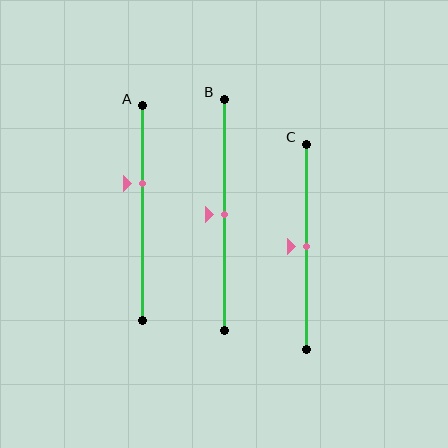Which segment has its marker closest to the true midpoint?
Segment B has its marker closest to the true midpoint.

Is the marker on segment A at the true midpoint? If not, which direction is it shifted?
No, the marker on segment A is shifted upward by about 14% of the segment length.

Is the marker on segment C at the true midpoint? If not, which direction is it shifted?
Yes, the marker on segment C is at the true midpoint.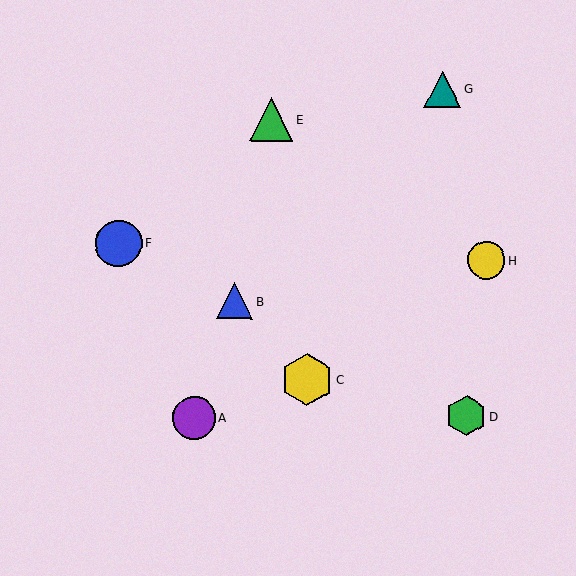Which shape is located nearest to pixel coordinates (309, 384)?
The yellow hexagon (labeled C) at (307, 380) is nearest to that location.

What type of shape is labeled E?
Shape E is a green triangle.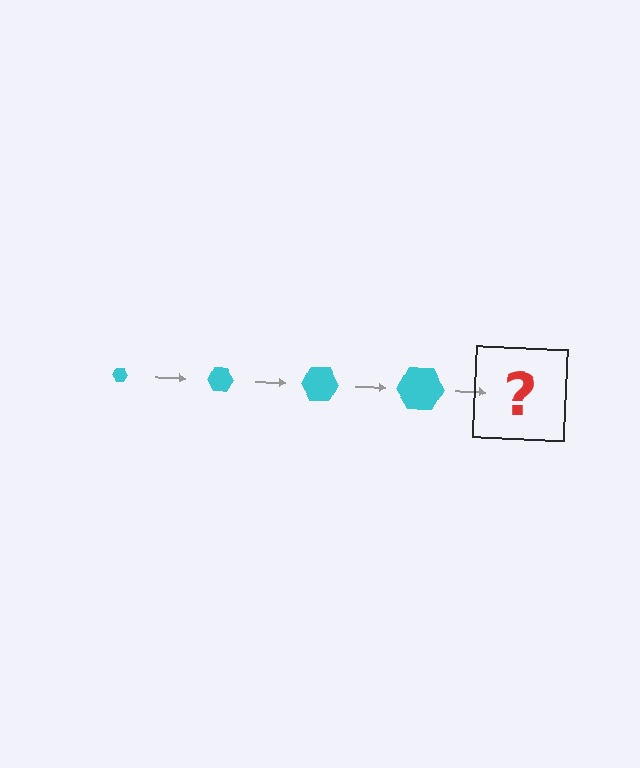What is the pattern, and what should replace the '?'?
The pattern is that the hexagon gets progressively larger each step. The '?' should be a cyan hexagon, larger than the previous one.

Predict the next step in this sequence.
The next step is a cyan hexagon, larger than the previous one.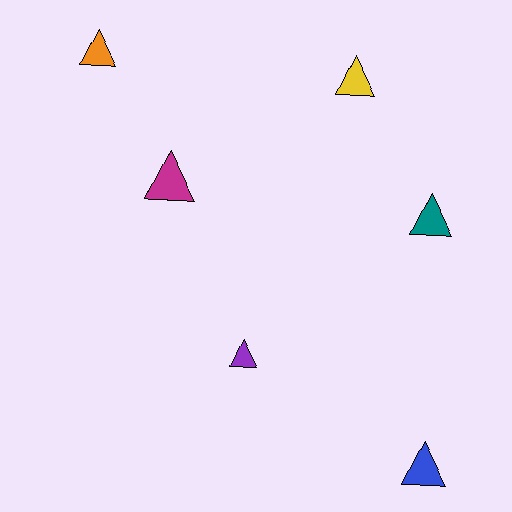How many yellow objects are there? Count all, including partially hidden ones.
There is 1 yellow object.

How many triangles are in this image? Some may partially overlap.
There are 6 triangles.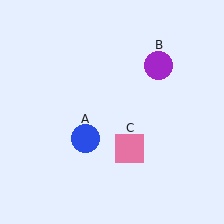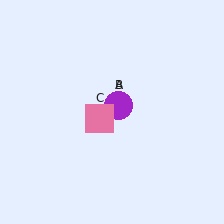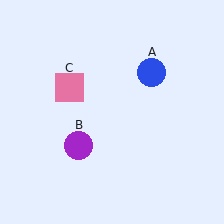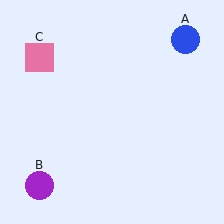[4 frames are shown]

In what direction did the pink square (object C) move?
The pink square (object C) moved up and to the left.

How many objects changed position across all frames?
3 objects changed position: blue circle (object A), purple circle (object B), pink square (object C).